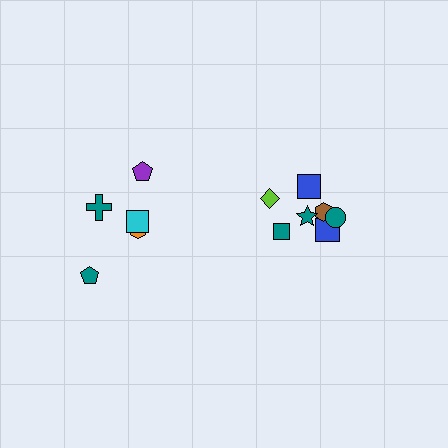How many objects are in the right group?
There are 7 objects.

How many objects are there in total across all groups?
There are 12 objects.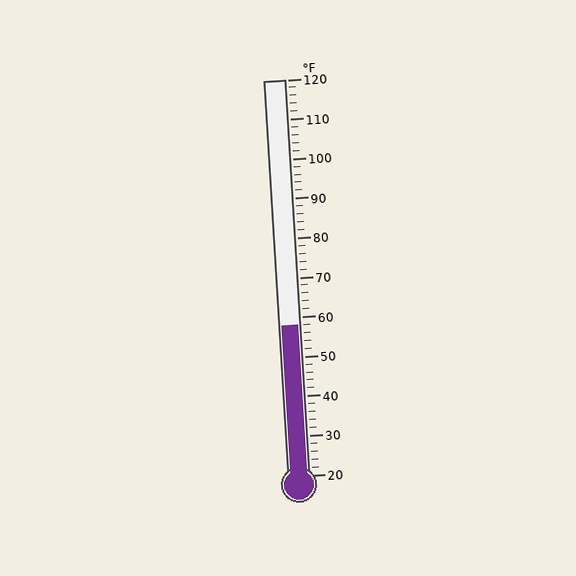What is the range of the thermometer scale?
The thermometer scale ranges from 20°F to 120°F.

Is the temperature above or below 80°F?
The temperature is below 80°F.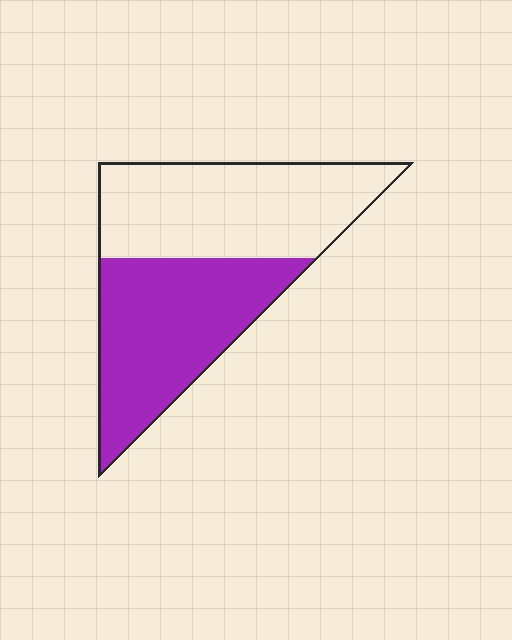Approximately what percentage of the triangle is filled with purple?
Approximately 50%.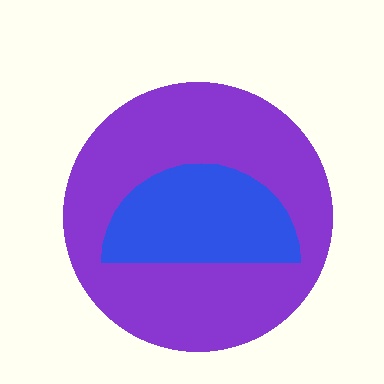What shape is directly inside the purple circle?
The blue semicircle.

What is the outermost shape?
The purple circle.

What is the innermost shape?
The blue semicircle.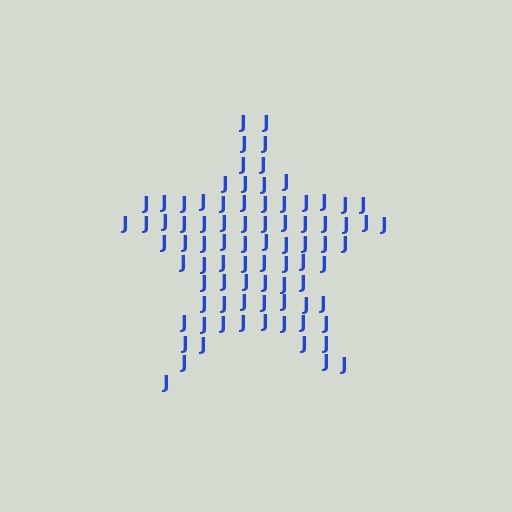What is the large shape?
The large shape is a star.